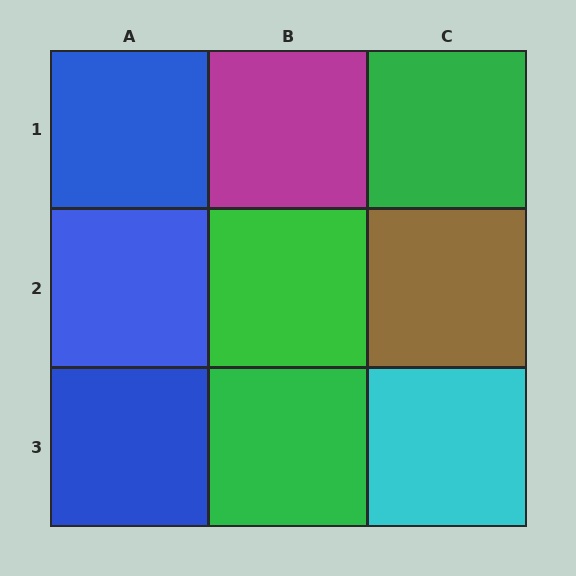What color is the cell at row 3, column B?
Green.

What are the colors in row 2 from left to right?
Blue, green, brown.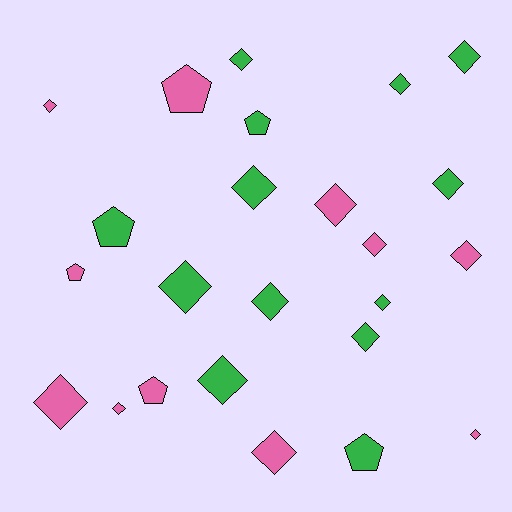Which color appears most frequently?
Green, with 13 objects.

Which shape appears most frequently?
Diamond, with 18 objects.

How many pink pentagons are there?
There are 3 pink pentagons.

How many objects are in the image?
There are 24 objects.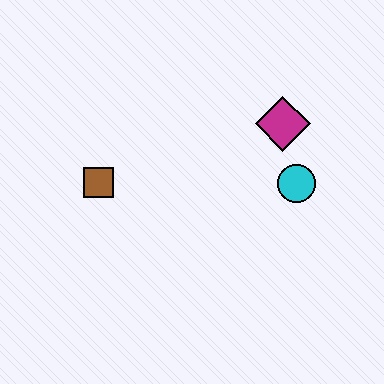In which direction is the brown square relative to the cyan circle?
The brown square is to the left of the cyan circle.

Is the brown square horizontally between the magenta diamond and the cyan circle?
No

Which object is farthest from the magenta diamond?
The brown square is farthest from the magenta diamond.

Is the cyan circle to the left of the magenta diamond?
No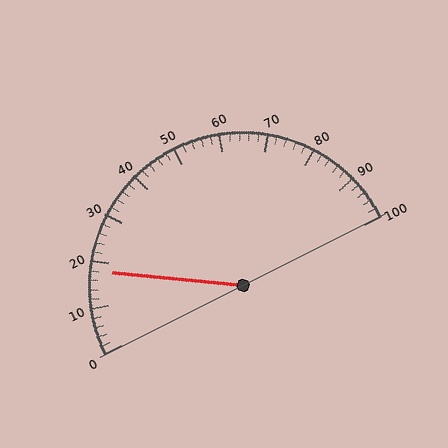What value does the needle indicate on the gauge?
The needle indicates approximately 18.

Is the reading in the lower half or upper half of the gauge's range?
The reading is in the lower half of the range (0 to 100).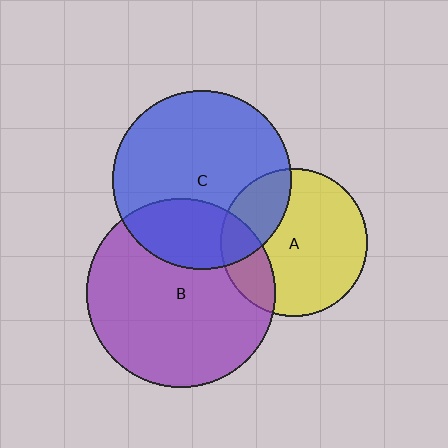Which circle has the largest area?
Circle B (purple).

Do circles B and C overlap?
Yes.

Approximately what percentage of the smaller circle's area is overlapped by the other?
Approximately 30%.